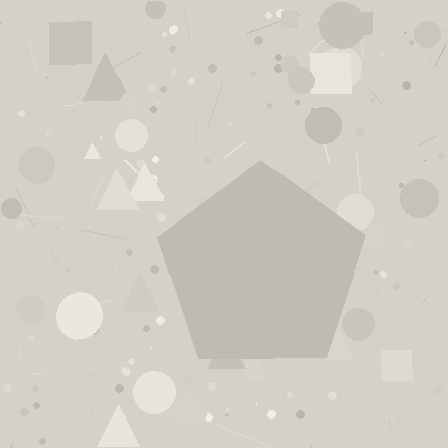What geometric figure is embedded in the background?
A pentagon is embedded in the background.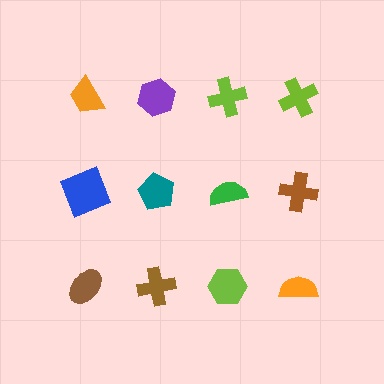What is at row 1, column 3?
A lime cross.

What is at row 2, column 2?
A teal pentagon.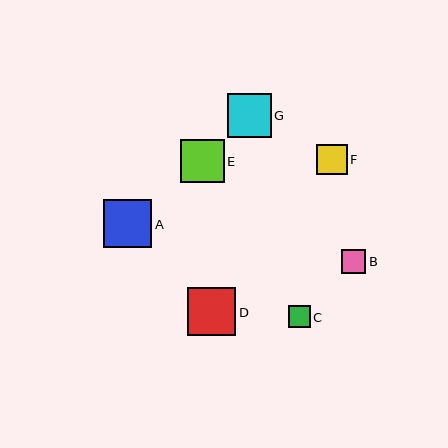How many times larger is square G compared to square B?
Square G is approximately 1.8 times the size of square B.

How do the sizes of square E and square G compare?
Square E and square G are approximately the same size.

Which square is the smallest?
Square C is the smallest with a size of approximately 22 pixels.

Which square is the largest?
Square D is the largest with a size of approximately 49 pixels.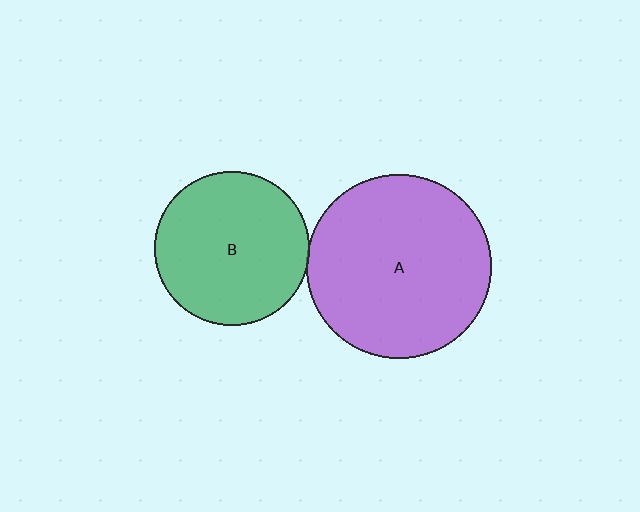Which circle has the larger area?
Circle A (purple).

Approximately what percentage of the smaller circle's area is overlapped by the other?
Approximately 5%.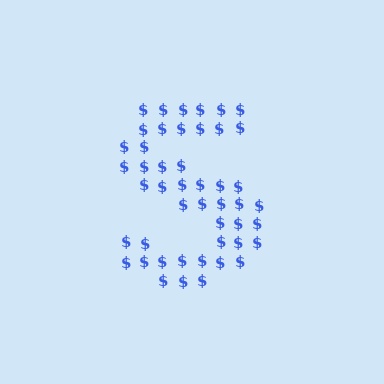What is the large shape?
The large shape is the letter S.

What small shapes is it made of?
It is made of small dollar signs.